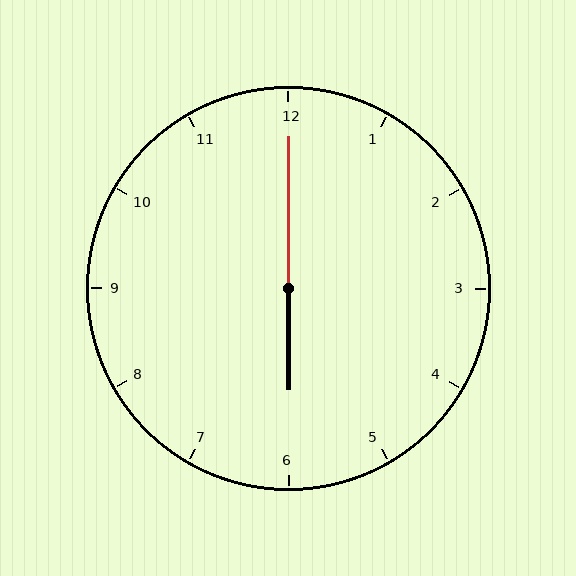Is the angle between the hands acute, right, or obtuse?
It is obtuse.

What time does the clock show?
6:00.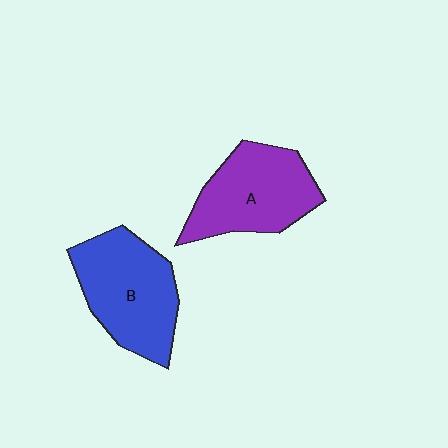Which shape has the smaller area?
Shape A (purple).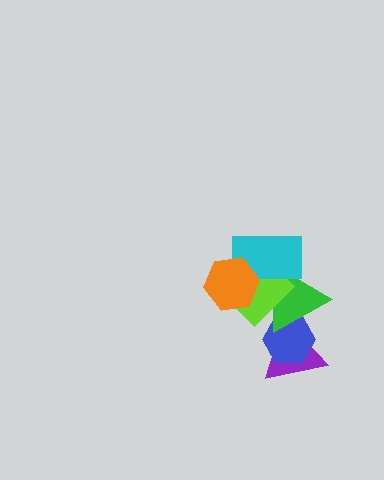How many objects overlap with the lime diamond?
3 objects overlap with the lime diamond.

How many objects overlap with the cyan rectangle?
3 objects overlap with the cyan rectangle.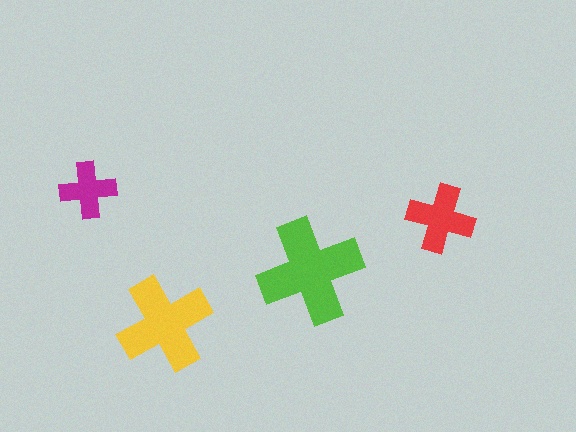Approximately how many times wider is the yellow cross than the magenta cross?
About 1.5 times wider.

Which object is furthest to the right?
The red cross is rightmost.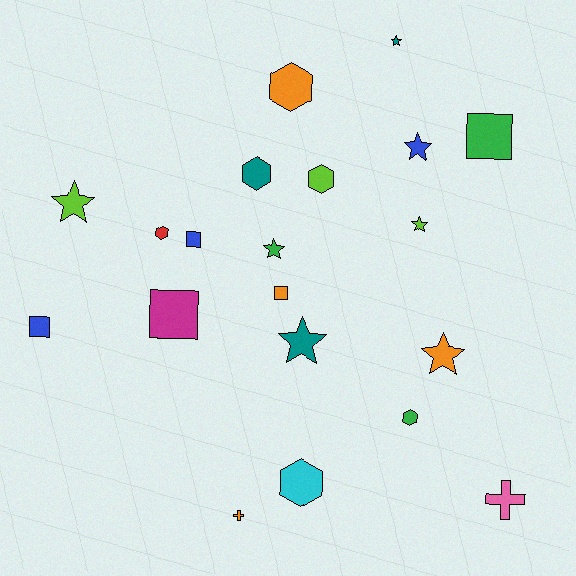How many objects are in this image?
There are 20 objects.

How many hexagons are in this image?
There are 6 hexagons.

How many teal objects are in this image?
There are 3 teal objects.